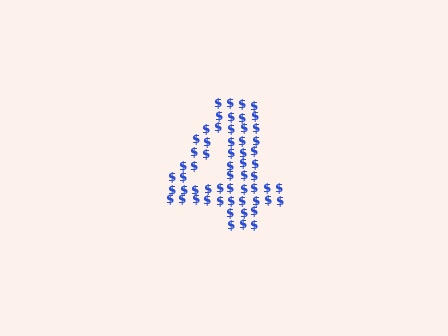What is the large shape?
The large shape is the digit 4.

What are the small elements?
The small elements are dollar signs.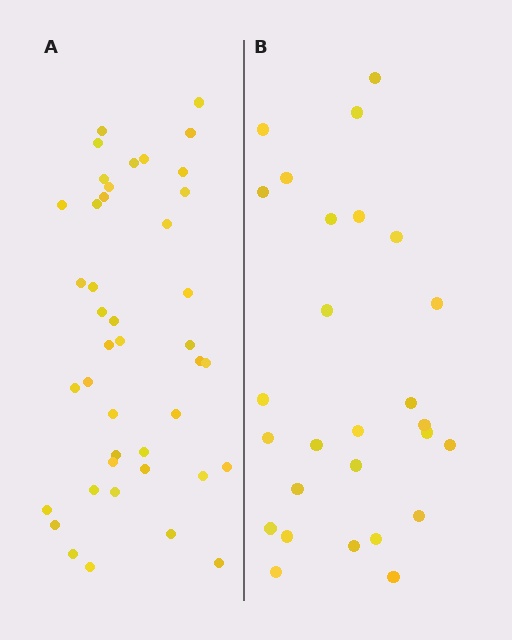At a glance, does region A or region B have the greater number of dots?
Region A (the left region) has more dots.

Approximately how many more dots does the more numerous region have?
Region A has approximately 15 more dots than region B.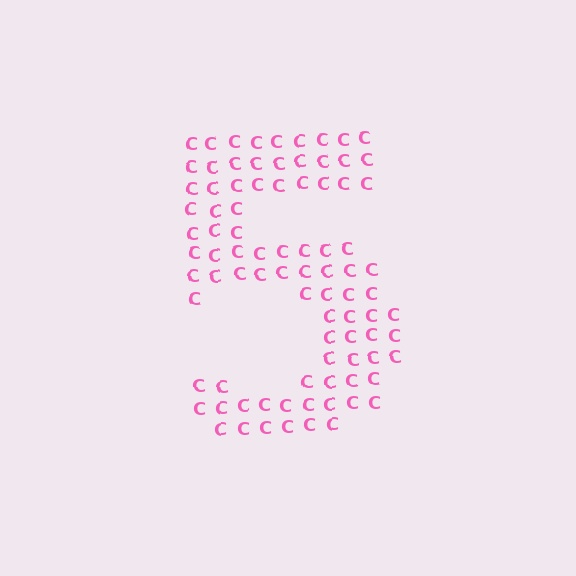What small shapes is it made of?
It is made of small letter C's.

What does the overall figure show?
The overall figure shows the digit 5.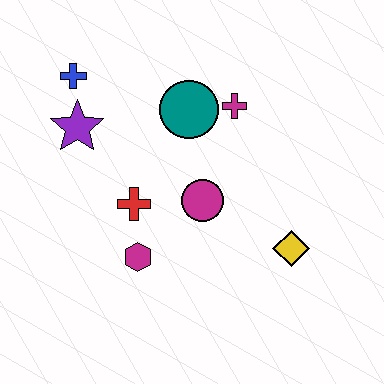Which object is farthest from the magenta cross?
The magenta hexagon is farthest from the magenta cross.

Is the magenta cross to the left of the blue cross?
No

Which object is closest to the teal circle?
The magenta cross is closest to the teal circle.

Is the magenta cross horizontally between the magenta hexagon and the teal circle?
No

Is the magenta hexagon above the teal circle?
No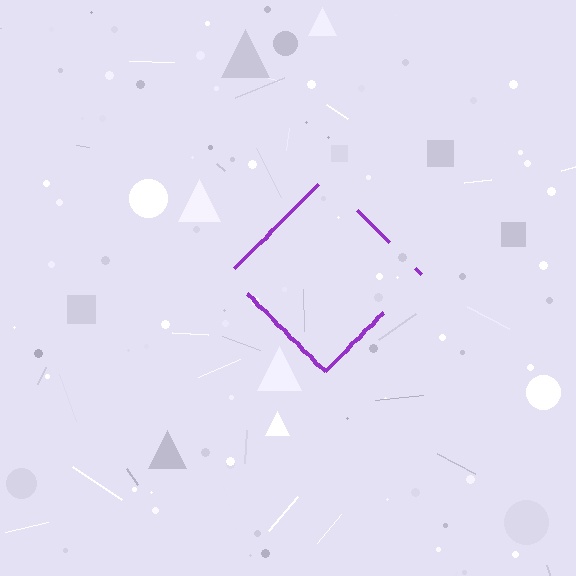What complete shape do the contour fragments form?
The contour fragments form a diamond.